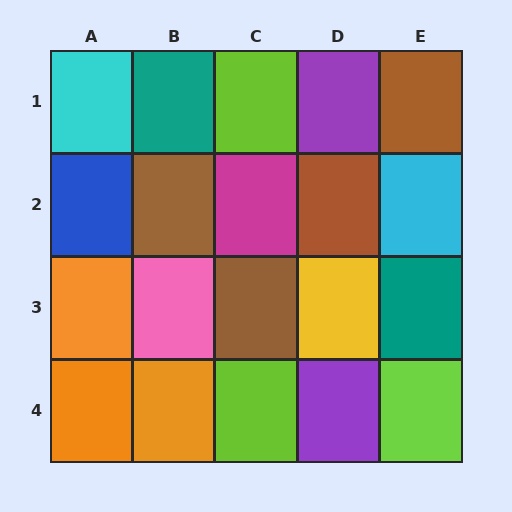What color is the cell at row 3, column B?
Pink.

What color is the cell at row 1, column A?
Cyan.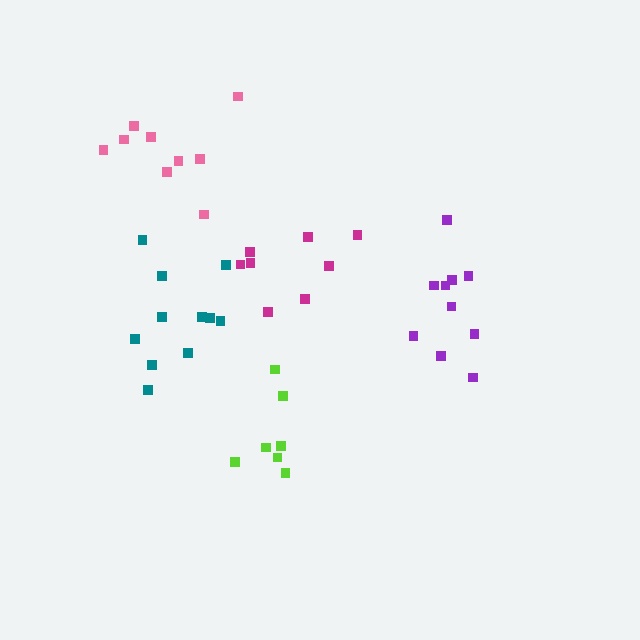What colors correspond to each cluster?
The clusters are colored: lime, purple, pink, magenta, teal.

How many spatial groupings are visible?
There are 5 spatial groupings.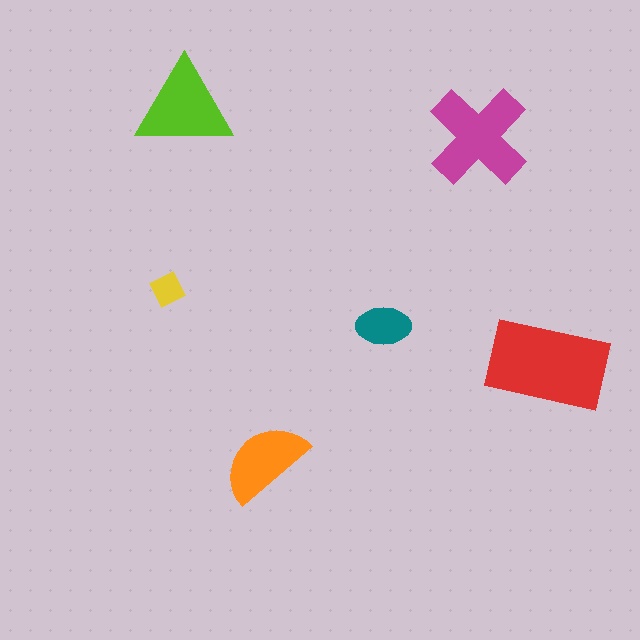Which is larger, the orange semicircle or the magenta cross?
The magenta cross.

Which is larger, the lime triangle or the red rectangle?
The red rectangle.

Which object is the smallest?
The yellow diamond.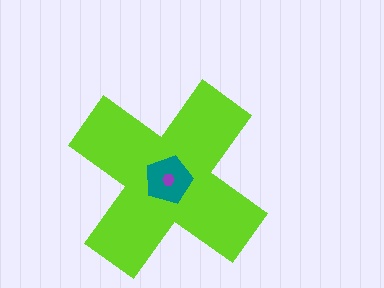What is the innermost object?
The purple hexagon.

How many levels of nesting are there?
3.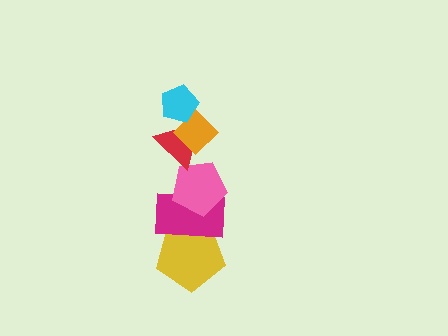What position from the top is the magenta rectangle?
The magenta rectangle is 5th from the top.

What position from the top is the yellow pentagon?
The yellow pentagon is 6th from the top.